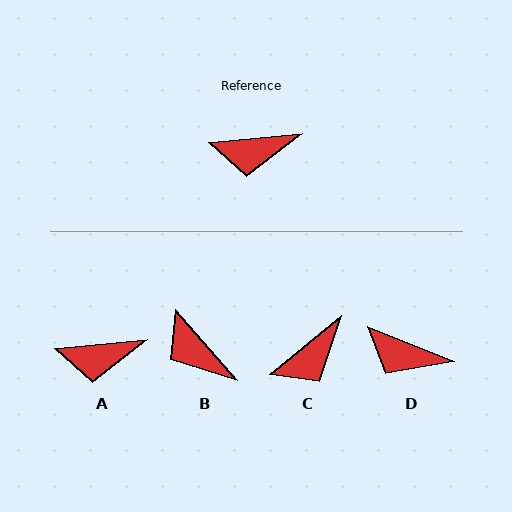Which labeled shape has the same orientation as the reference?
A.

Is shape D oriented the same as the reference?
No, it is off by about 28 degrees.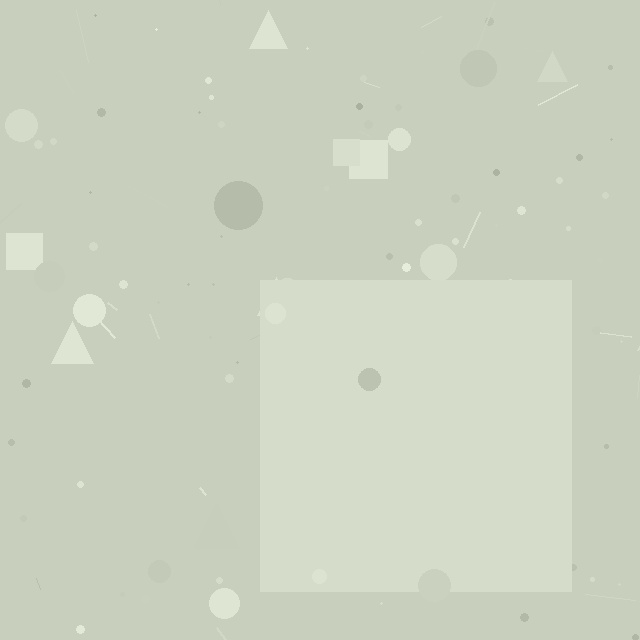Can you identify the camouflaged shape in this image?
The camouflaged shape is a square.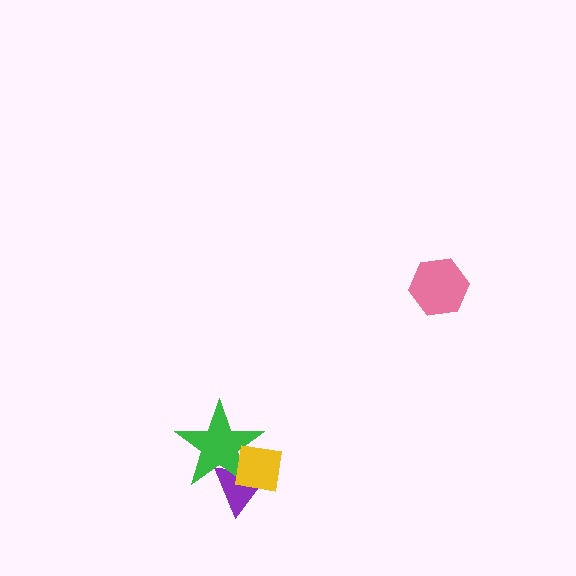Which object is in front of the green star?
The yellow square is in front of the green star.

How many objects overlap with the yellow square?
2 objects overlap with the yellow square.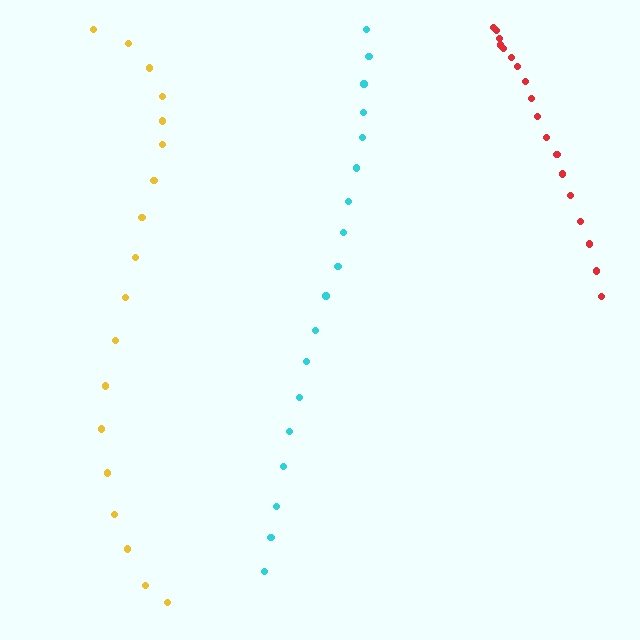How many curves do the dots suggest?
There are 3 distinct paths.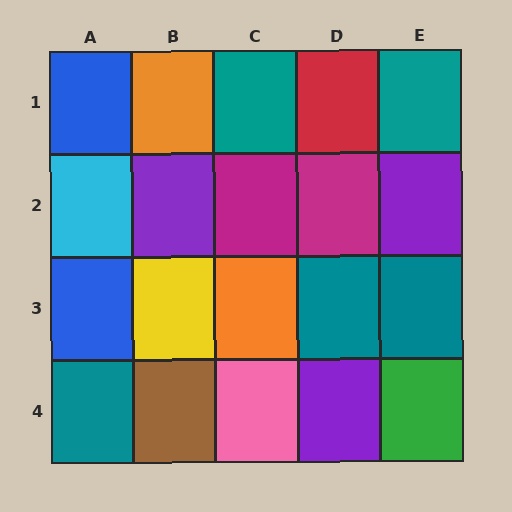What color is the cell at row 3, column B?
Yellow.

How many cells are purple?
3 cells are purple.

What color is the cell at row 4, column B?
Brown.